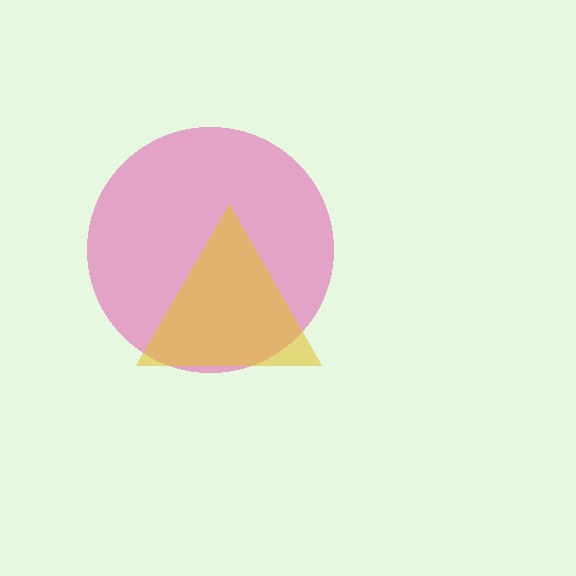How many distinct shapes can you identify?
There are 2 distinct shapes: a pink circle, a yellow triangle.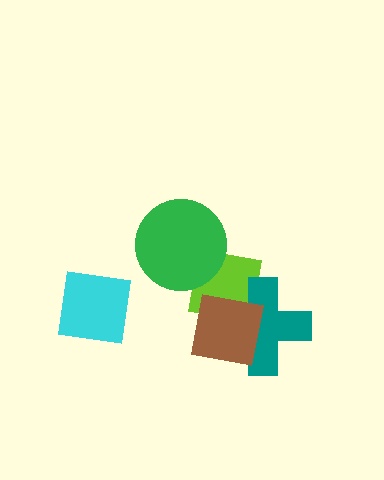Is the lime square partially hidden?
Yes, it is partially covered by another shape.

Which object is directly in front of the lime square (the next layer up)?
The teal cross is directly in front of the lime square.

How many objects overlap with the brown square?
2 objects overlap with the brown square.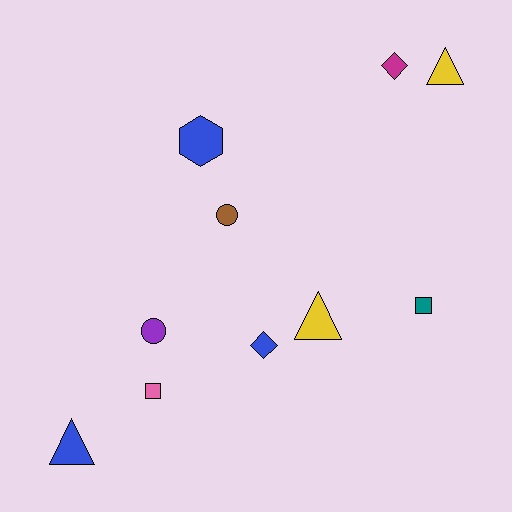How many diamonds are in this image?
There are 2 diamonds.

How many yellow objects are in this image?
There are 2 yellow objects.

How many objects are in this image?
There are 10 objects.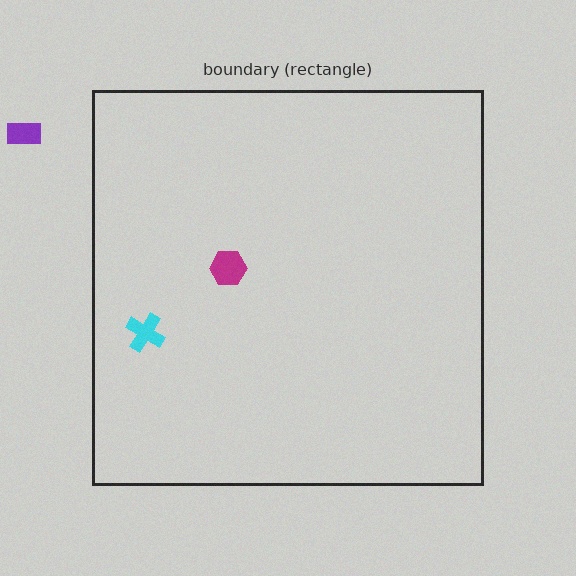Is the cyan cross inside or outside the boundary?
Inside.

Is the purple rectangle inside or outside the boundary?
Outside.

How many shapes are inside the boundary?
2 inside, 1 outside.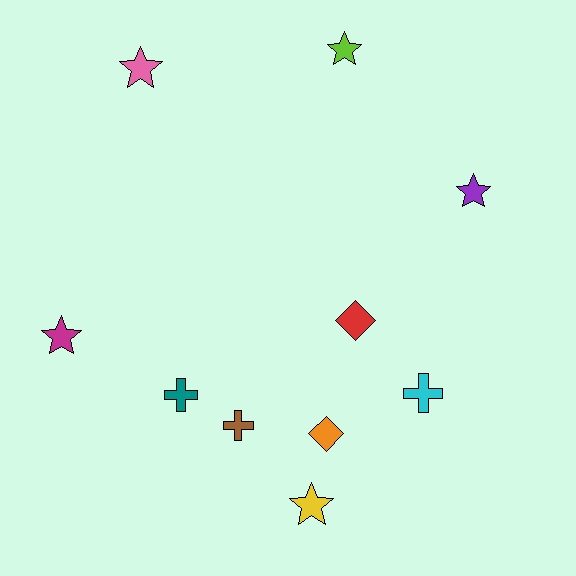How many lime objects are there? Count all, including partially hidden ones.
There is 1 lime object.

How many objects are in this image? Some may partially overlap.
There are 10 objects.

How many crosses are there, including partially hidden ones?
There are 3 crosses.